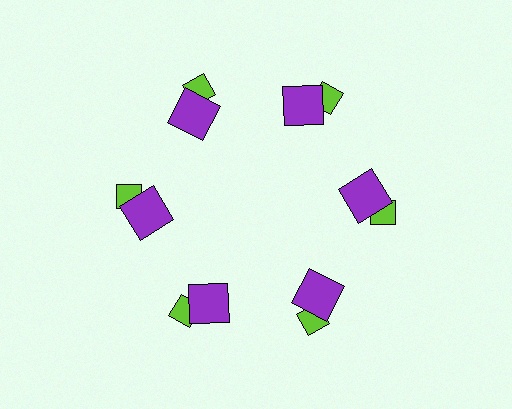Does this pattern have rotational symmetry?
Yes, this pattern has 6-fold rotational symmetry. It looks the same after rotating 60 degrees around the center.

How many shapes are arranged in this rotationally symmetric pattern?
There are 12 shapes, arranged in 6 groups of 2.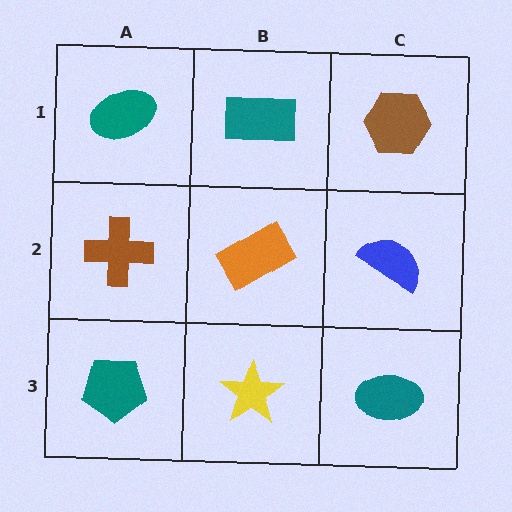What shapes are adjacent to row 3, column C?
A blue semicircle (row 2, column C), a yellow star (row 3, column B).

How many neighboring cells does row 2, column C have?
3.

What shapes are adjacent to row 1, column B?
An orange rectangle (row 2, column B), a teal ellipse (row 1, column A), a brown hexagon (row 1, column C).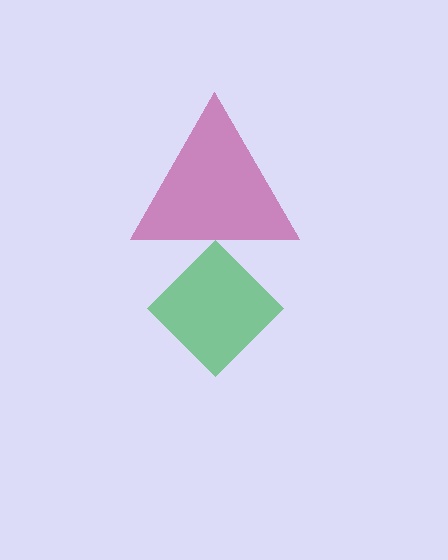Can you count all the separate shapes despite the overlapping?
Yes, there are 2 separate shapes.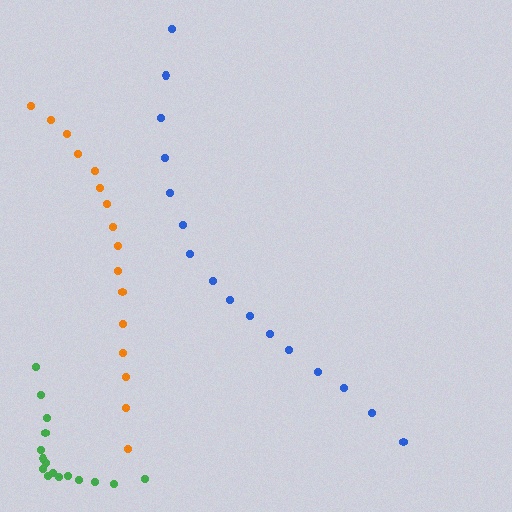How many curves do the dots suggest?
There are 3 distinct paths.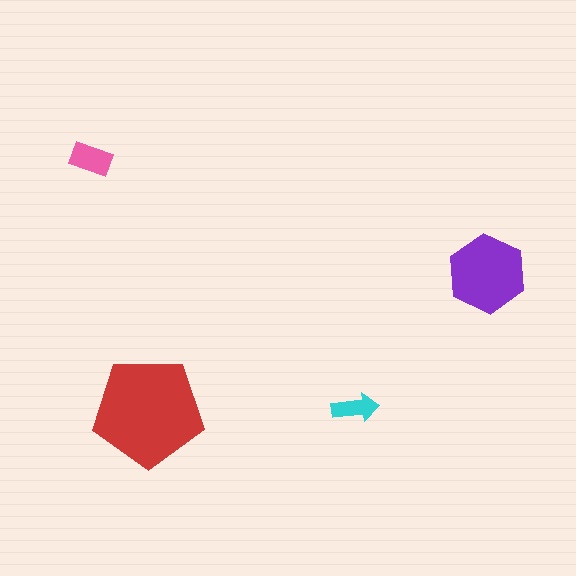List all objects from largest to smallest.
The red pentagon, the purple hexagon, the pink rectangle, the cyan arrow.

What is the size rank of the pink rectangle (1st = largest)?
3rd.